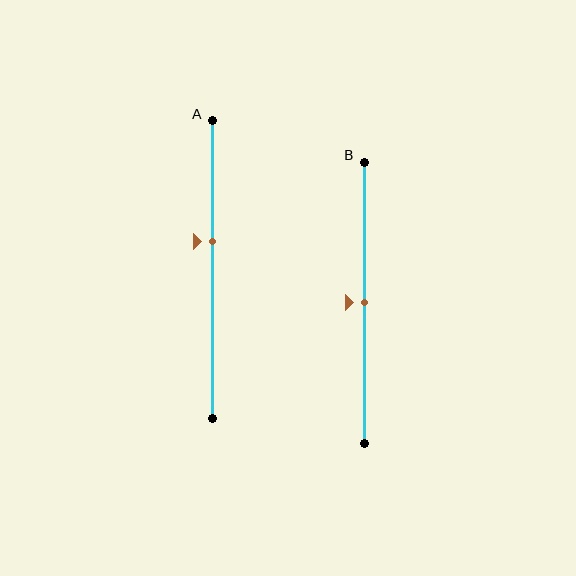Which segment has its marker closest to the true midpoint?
Segment B has its marker closest to the true midpoint.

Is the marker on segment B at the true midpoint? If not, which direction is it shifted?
Yes, the marker on segment B is at the true midpoint.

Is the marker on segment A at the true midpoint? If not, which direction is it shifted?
No, the marker on segment A is shifted upward by about 9% of the segment length.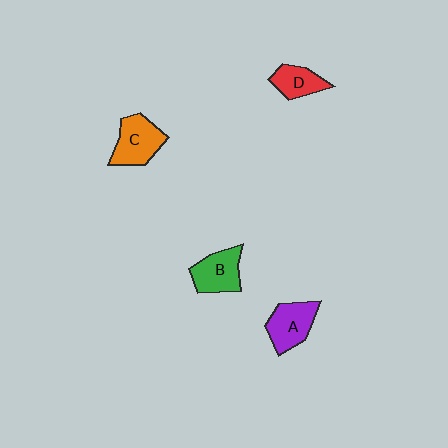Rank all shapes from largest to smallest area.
From largest to smallest: C (orange), A (purple), B (green), D (red).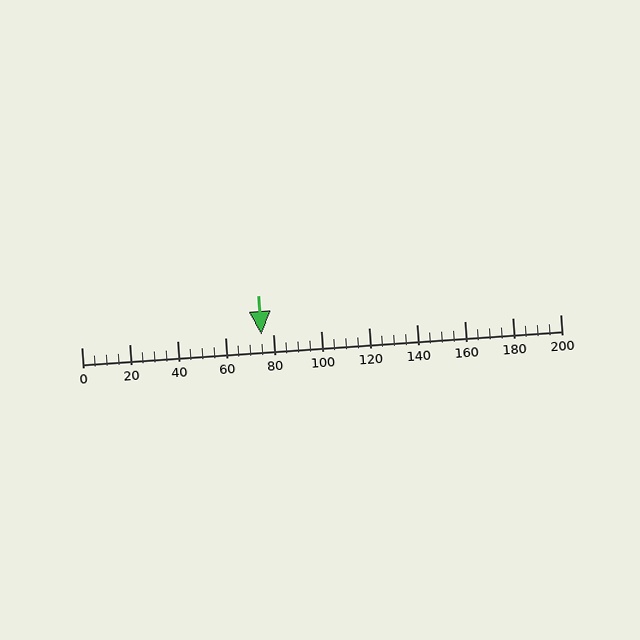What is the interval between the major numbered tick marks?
The major tick marks are spaced 20 units apart.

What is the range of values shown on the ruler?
The ruler shows values from 0 to 200.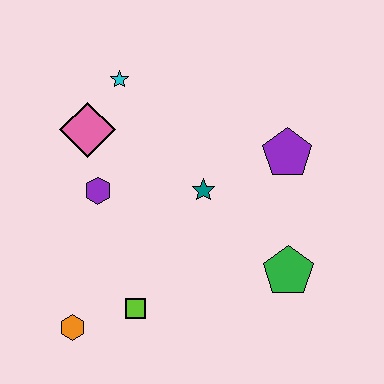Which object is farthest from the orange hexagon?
The purple pentagon is farthest from the orange hexagon.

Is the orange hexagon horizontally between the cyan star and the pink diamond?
No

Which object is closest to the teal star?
The purple pentagon is closest to the teal star.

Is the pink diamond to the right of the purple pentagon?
No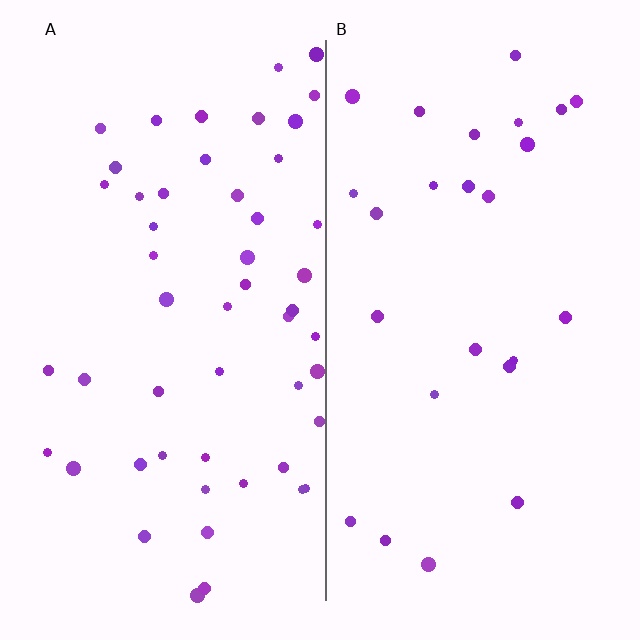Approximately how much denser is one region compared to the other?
Approximately 2.0× — region A over region B.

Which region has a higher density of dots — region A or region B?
A (the left).